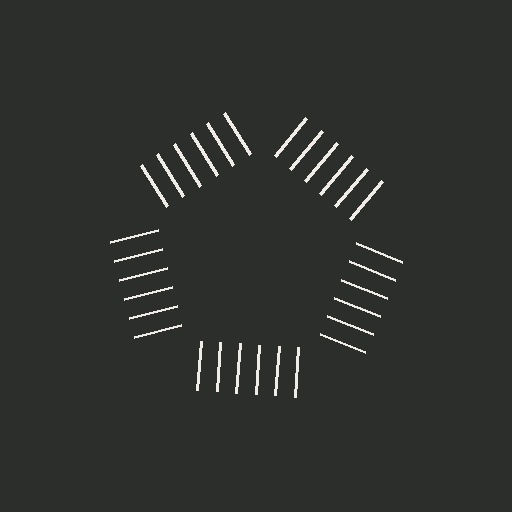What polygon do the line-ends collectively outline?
An illusory pentagon — the line segments terminate on its edges but no continuous stroke is drawn.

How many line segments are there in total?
30 — 6 along each of the 5 edges.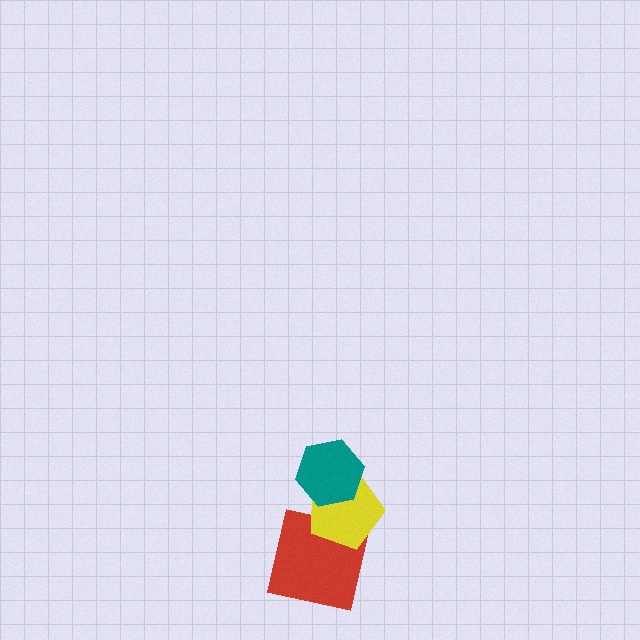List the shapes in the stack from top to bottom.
From top to bottom: the teal hexagon, the yellow pentagon, the red square.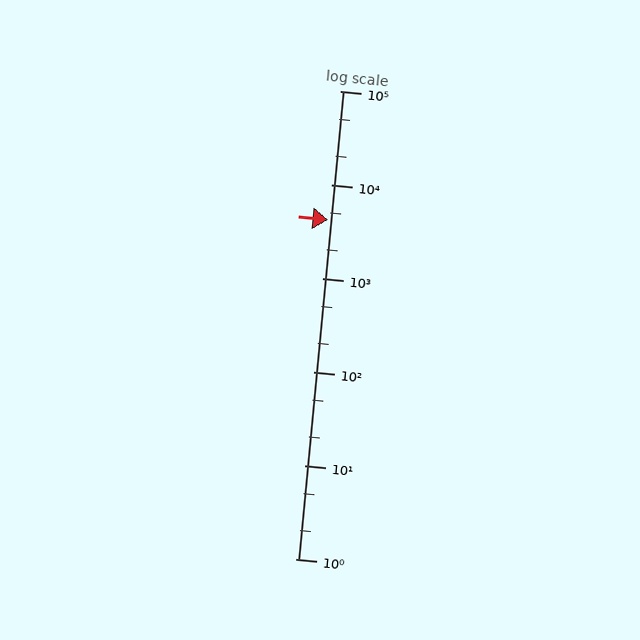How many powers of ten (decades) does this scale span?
The scale spans 5 decades, from 1 to 100000.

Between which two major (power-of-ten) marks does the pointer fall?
The pointer is between 1000 and 10000.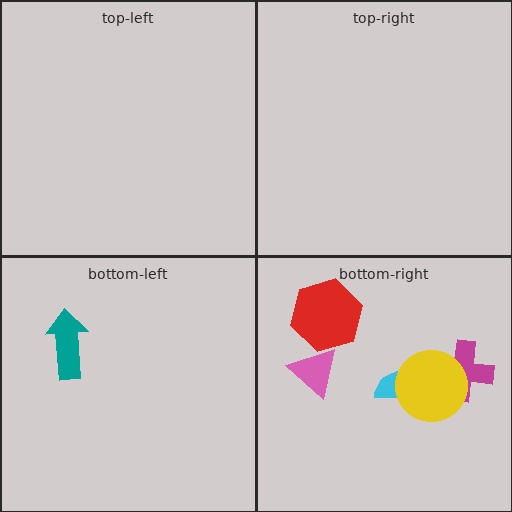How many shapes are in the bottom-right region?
5.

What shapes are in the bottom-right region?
The pink triangle, the cyan semicircle, the magenta cross, the yellow circle, the red hexagon.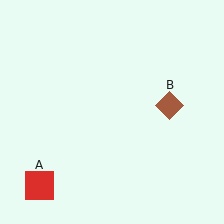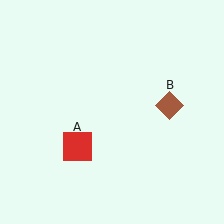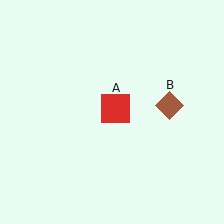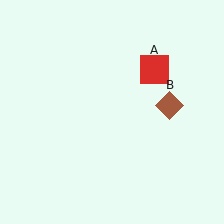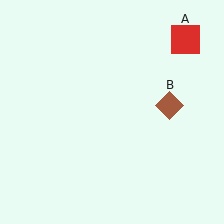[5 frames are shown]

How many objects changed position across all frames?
1 object changed position: red square (object A).